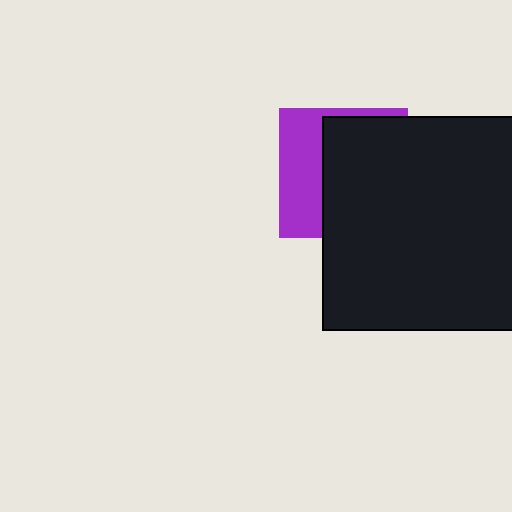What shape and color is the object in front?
The object in front is a black square.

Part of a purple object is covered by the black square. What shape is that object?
It is a square.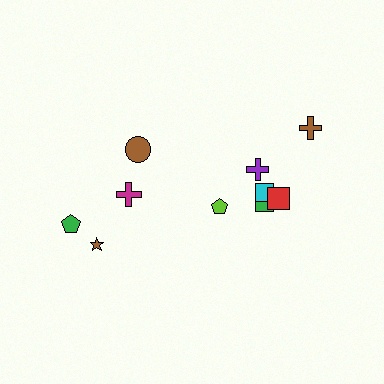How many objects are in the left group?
There are 4 objects.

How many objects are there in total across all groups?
There are 10 objects.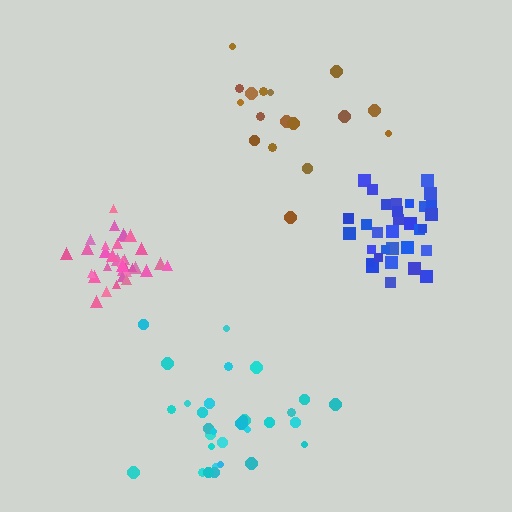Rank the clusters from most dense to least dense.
pink, blue, cyan, brown.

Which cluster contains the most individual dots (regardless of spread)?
Pink (33).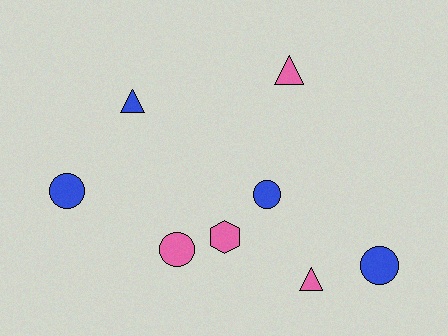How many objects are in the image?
There are 8 objects.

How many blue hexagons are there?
There are no blue hexagons.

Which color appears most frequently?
Blue, with 4 objects.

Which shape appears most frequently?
Circle, with 4 objects.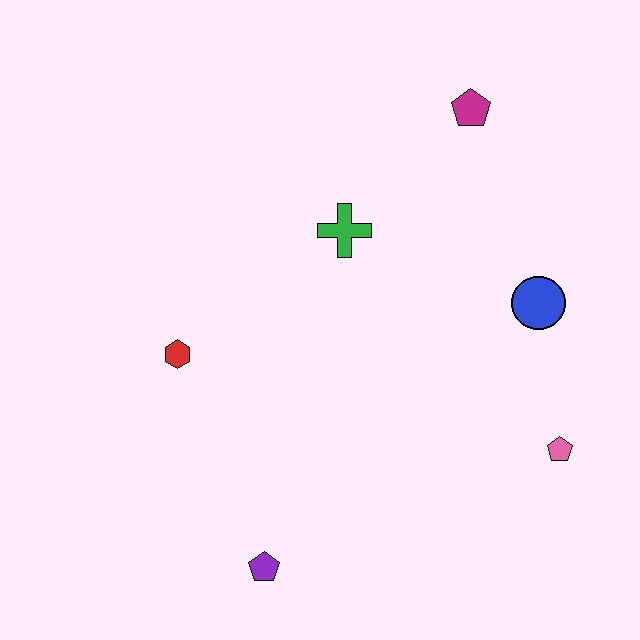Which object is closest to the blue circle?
The pink pentagon is closest to the blue circle.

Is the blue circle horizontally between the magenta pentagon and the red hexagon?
No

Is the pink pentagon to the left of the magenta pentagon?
No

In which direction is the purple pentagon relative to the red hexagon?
The purple pentagon is below the red hexagon.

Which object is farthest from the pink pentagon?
The red hexagon is farthest from the pink pentagon.